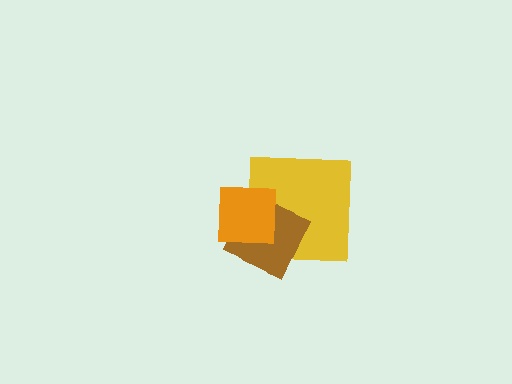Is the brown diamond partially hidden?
Yes, it is partially covered by another shape.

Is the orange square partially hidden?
No, no other shape covers it.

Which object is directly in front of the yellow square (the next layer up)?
The brown diamond is directly in front of the yellow square.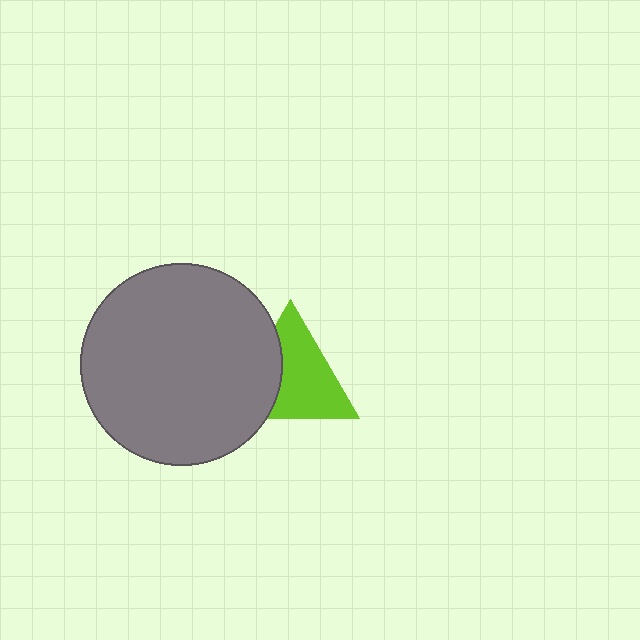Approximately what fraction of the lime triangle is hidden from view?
Roughly 35% of the lime triangle is hidden behind the gray circle.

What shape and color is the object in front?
The object in front is a gray circle.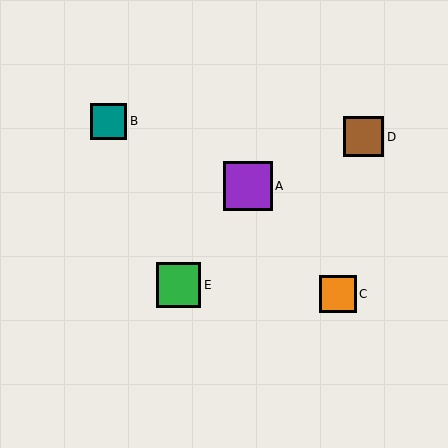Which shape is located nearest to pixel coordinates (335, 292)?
The orange square (labeled C) at (338, 294) is nearest to that location.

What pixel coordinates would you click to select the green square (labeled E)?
Click at (178, 285) to select the green square E.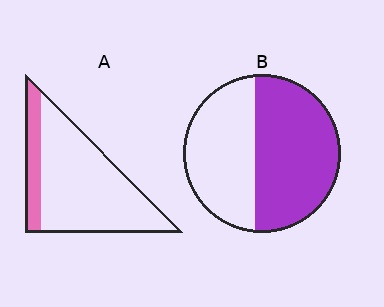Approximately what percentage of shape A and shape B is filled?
A is approximately 20% and B is approximately 55%.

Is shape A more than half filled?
No.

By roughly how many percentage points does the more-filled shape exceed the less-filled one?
By roughly 35 percentage points (B over A).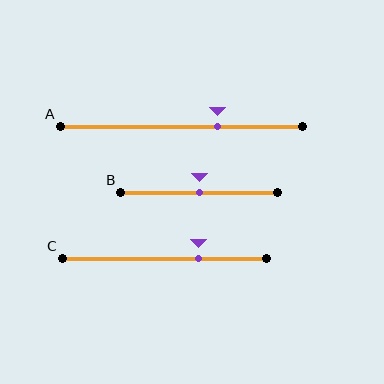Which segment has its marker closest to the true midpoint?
Segment B has its marker closest to the true midpoint.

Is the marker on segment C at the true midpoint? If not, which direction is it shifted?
No, the marker on segment C is shifted to the right by about 17% of the segment length.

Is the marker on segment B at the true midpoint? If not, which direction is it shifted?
Yes, the marker on segment B is at the true midpoint.